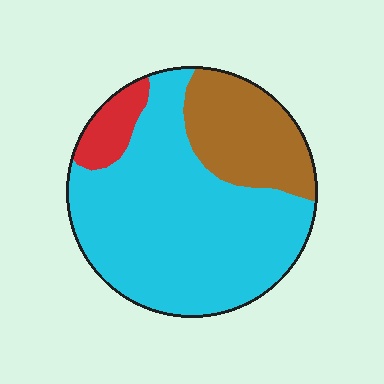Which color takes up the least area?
Red, at roughly 10%.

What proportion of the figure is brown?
Brown takes up about one quarter (1/4) of the figure.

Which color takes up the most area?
Cyan, at roughly 70%.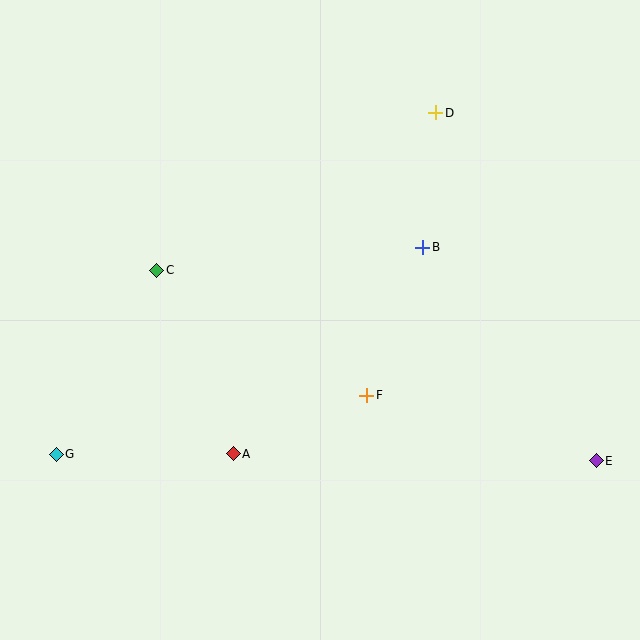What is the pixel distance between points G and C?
The distance between G and C is 210 pixels.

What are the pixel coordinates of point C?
Point C is at (157, 270).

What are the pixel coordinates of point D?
Point D is at (436, 113).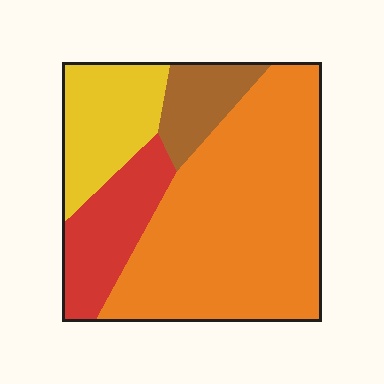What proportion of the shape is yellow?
Yellow takes up less than a quarter of the shape.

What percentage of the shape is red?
Red takes up about one sixth (1/6) of the shape.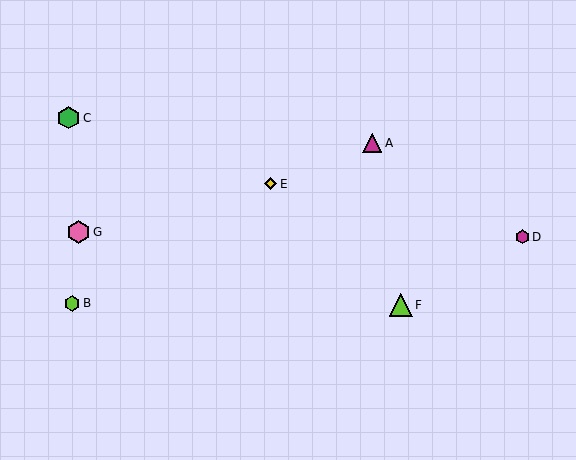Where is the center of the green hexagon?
The center of the green hexagon is at (68, 118).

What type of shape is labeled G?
Shape G is a pink hexagon.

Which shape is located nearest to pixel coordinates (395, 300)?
The lime triangle (labeled F) at (401, 305) is nearest to that location.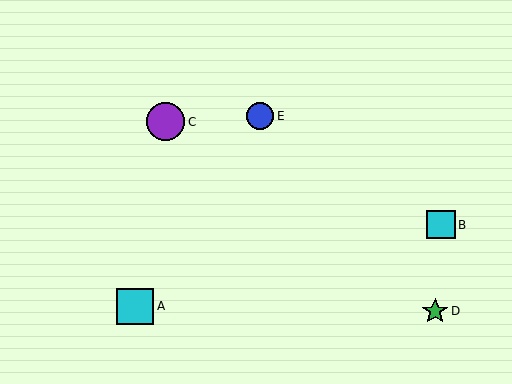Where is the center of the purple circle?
The center of the purple circle is at (165, 122).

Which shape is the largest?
The purple circle (labeled C) is the largest.